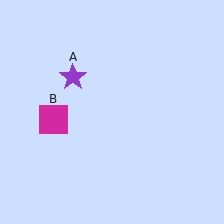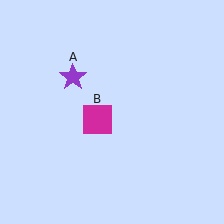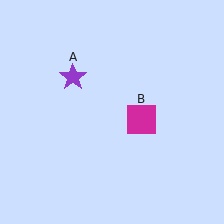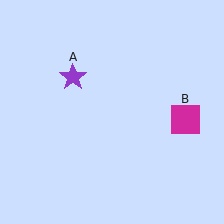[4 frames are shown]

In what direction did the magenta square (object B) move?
The magenta square (object B) moved right.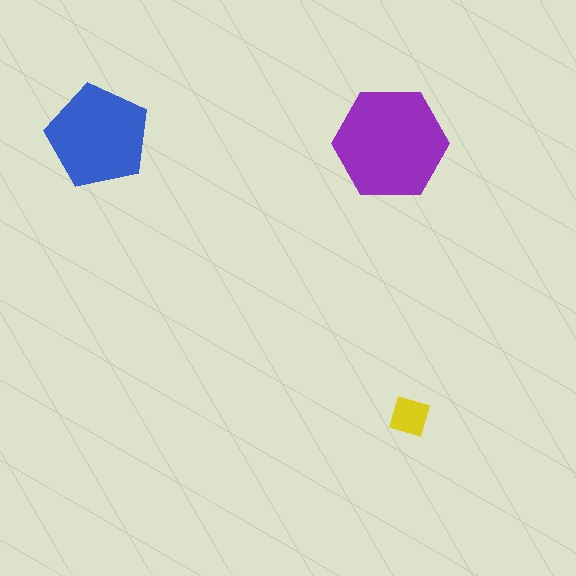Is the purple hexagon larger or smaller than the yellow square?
Larger.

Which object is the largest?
The purple hexagon.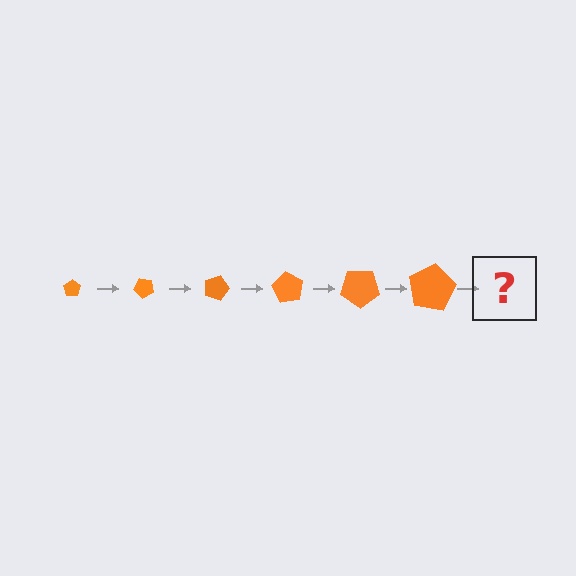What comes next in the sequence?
The next element should be a pentagon, larger than the previous one and rotated 270 degrees from the start.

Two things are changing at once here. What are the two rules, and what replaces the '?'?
The two rules are that the pentagon grows larger each step and it rotates 45 degrees each step. The '?' should be a pentagon, larger than the previous one and rotated 270 degrees from the start.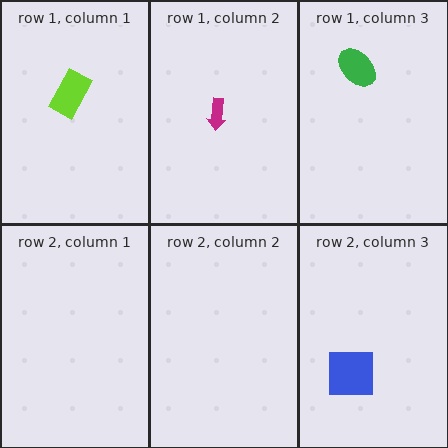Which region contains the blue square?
The row 2, column 3 region.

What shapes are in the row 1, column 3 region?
The green ellipse.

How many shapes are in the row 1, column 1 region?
1.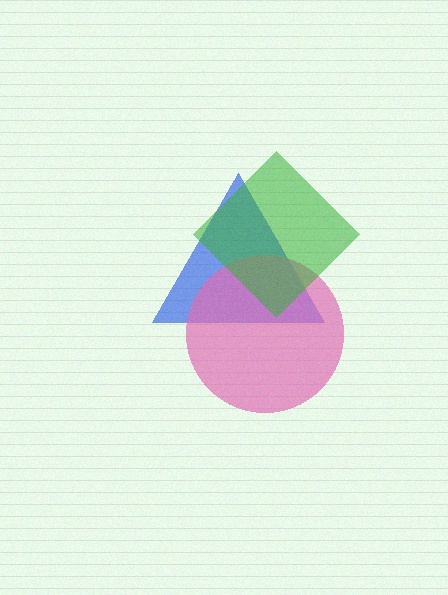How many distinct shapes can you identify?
There are 3 distinct shapes: a blue triangle, a pink circle, a green diamond.